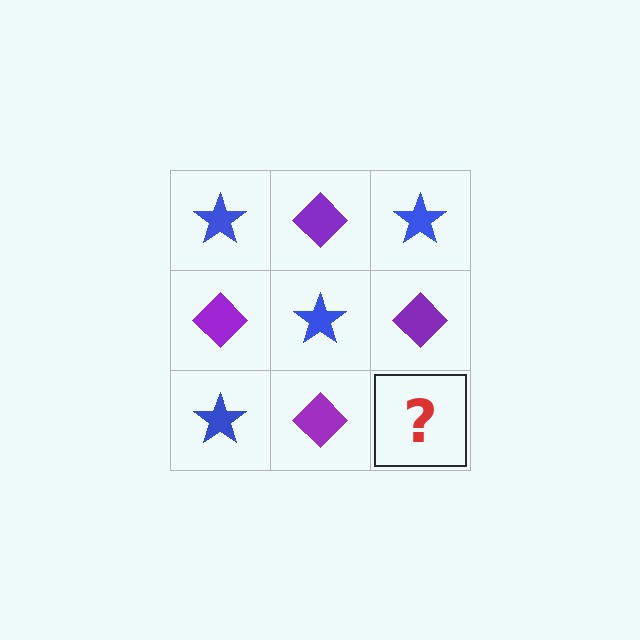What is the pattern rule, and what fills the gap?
The rule is that it alternates blue star and purple diamond in a checkerboard pattern. The gap should be filled with a blue star.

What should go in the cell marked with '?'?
The missing cell should contain a blue star.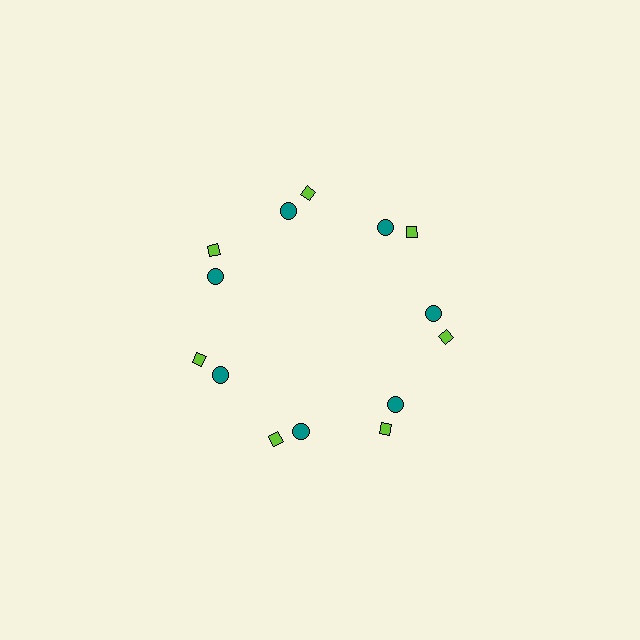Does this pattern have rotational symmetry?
Yes, this pattern has 7-fold rotational symmetry. It looks the same after rotating 51 degrees around the center.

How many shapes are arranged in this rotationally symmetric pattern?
There are 14 shapes, arranged in 7 groups of 2.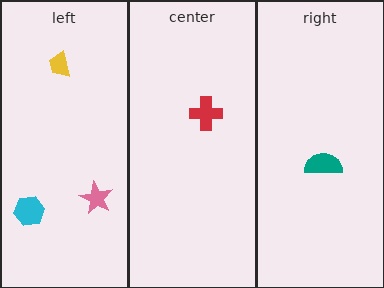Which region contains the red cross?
The center region.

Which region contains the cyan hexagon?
The left region.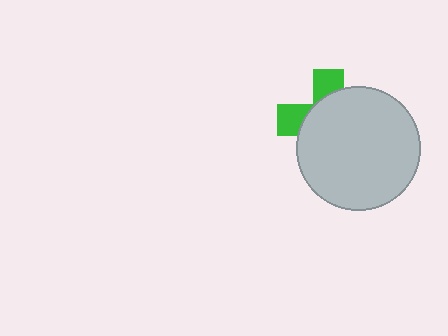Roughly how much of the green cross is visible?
A small part of it is visible (roughly 30%).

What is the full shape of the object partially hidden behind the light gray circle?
The partially hidden object is a green cross.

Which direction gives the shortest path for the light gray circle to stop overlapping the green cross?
Moving toward the lower-right gives the shortest separation.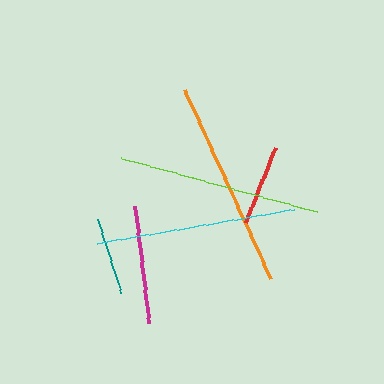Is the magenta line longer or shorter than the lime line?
The lime line is longer than the magenta line.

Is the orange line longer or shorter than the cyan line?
The orange line is longer than the cyan line.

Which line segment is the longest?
The orange line is the longest at approximately 208 pixels.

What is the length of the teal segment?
The teal segment is approximately 78 pixels long.